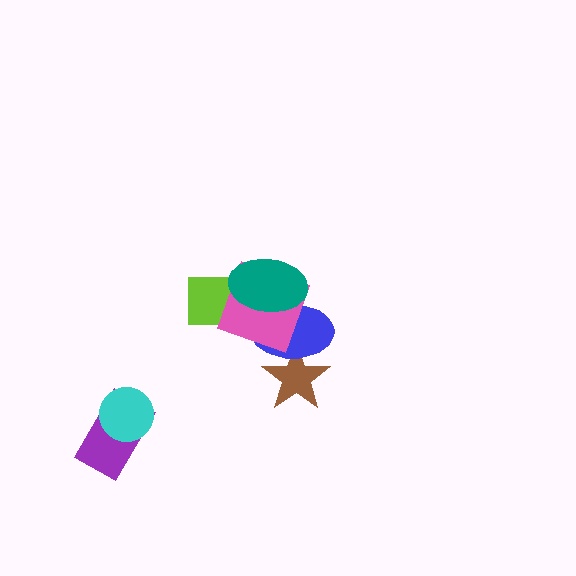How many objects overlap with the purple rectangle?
1 object overlaps with the purple rectangle.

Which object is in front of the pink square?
The teal ellipse is in front of the pink square.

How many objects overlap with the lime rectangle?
3 objects overlap with the lime rectangle.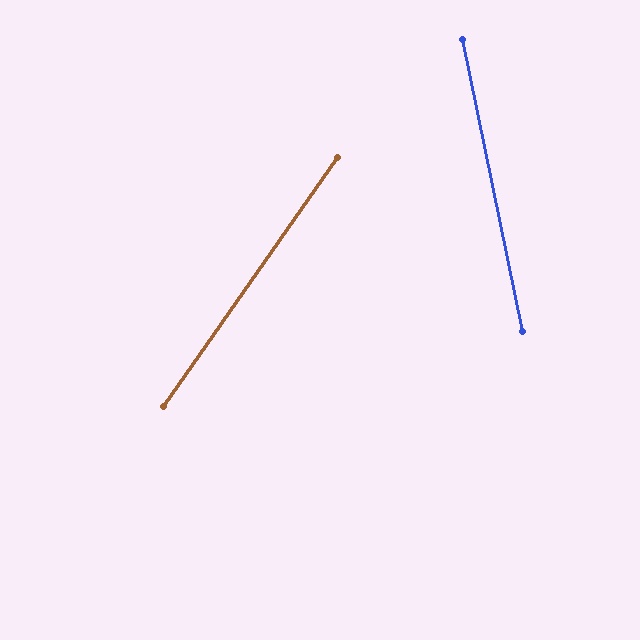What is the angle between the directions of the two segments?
Approximately 47 degrees.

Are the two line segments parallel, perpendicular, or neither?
Neither parallel nor perpendicular — they differ by about 47°.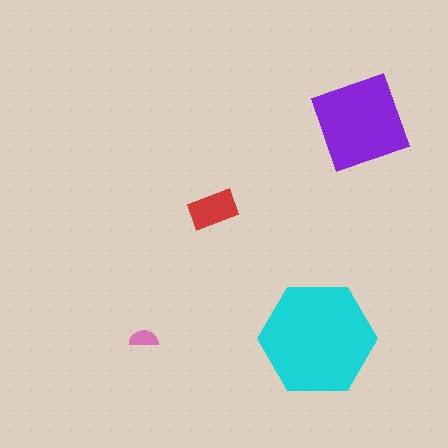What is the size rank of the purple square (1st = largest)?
2nd.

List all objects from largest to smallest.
The cyan hexagon, the purple square, the red rectangle, the pink semicircle.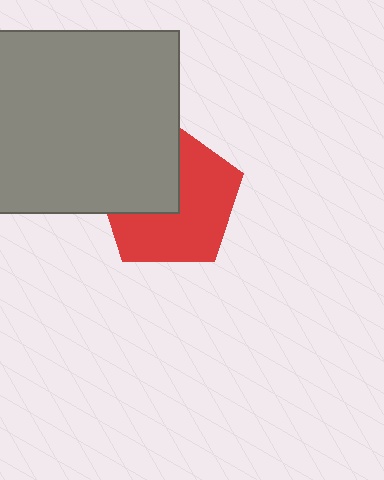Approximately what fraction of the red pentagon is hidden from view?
Roughly 39% of the red pentagon is hidden behind the gray square.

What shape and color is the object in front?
The object in front is a gray square.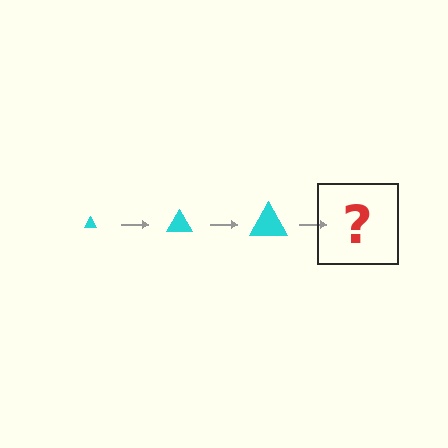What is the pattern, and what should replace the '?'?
The pattern is that the triangle gets progressively larger each step. The '?' should be a cyan triangle, larger than the previous one.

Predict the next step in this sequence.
The next step is a cyan triangle, larger than the previous one.